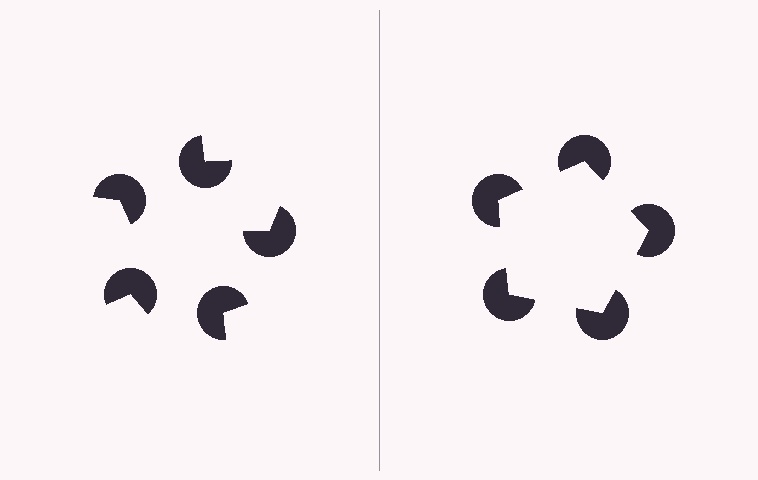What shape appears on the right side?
An illusory pentagon.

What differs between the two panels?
The pac-man discs are positioned identically on both sides; only the wedge orientations differ. On the right they align to a pentagon; on the left they are misaligned.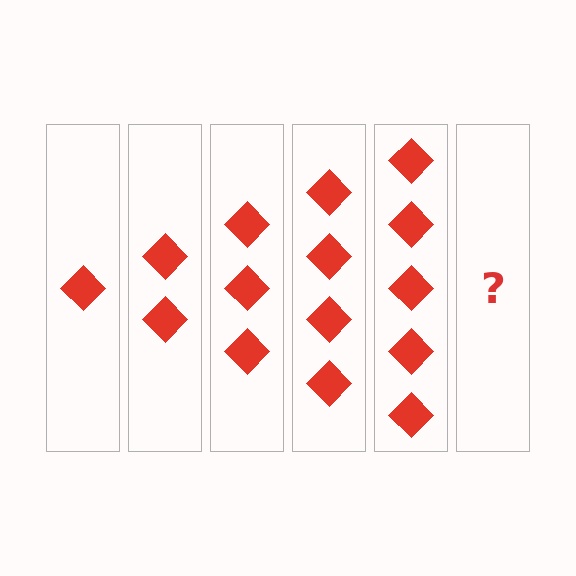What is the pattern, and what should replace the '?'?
The pattern is that each step adds one more diamond. The '?' should be 6 diamonds.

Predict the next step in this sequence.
The next step is 6 diamonds.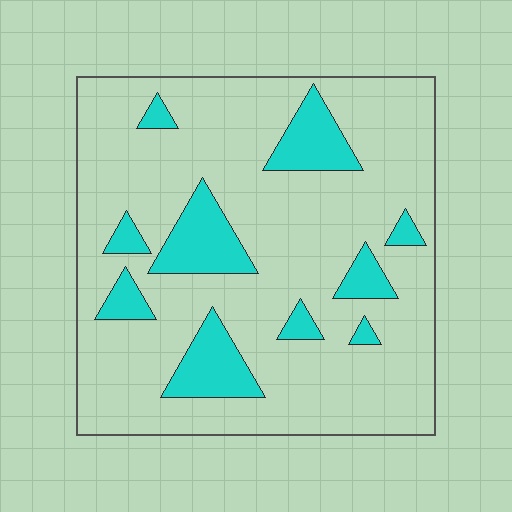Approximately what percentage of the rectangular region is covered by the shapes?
Approximately 20%.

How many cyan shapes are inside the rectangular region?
10.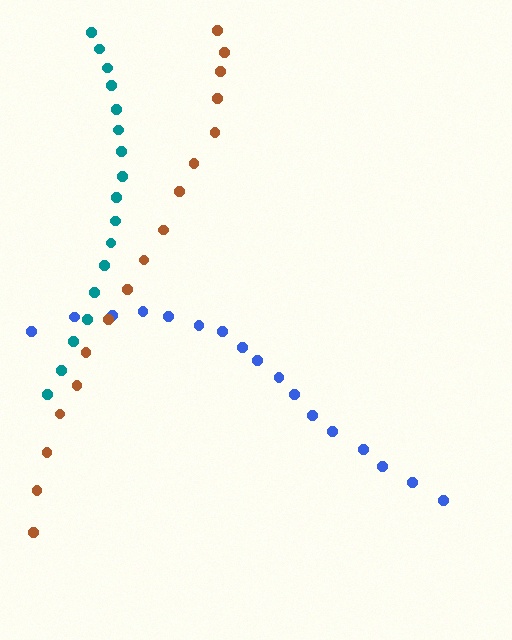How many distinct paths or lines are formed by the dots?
There are 3 distinct paths.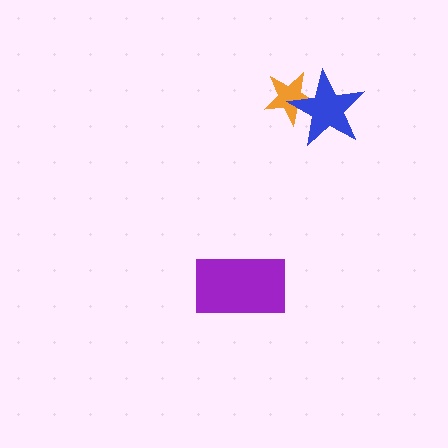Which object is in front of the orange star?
The blue star is in front of the orange star.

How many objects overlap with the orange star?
1 object overlaps with the orange star.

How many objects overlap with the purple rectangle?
0 objects overlap with the purple rectangle.